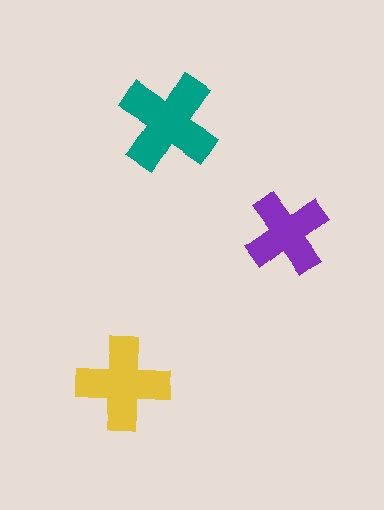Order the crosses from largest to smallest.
the teal one, the yellow one, the purple one.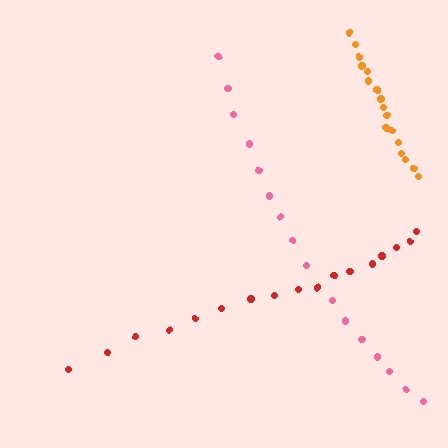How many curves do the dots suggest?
There are 3 distinct paths.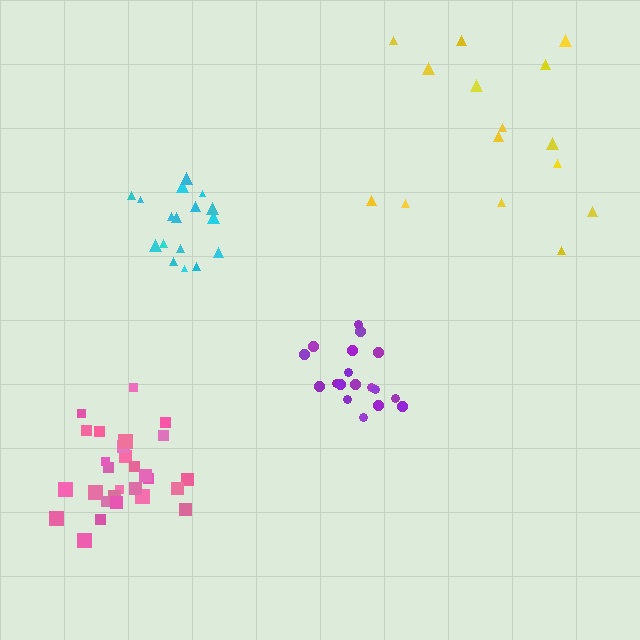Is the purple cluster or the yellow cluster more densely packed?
Purple.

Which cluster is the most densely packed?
Purple.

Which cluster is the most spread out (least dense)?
Yellow.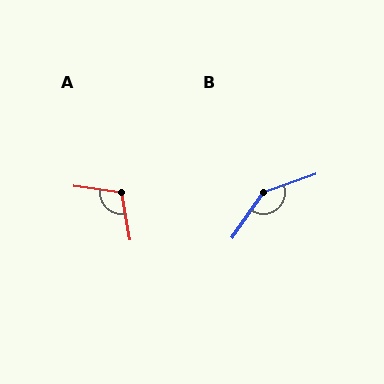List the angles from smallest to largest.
A (108°), B (144°).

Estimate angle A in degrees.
Approximately 108 degrees.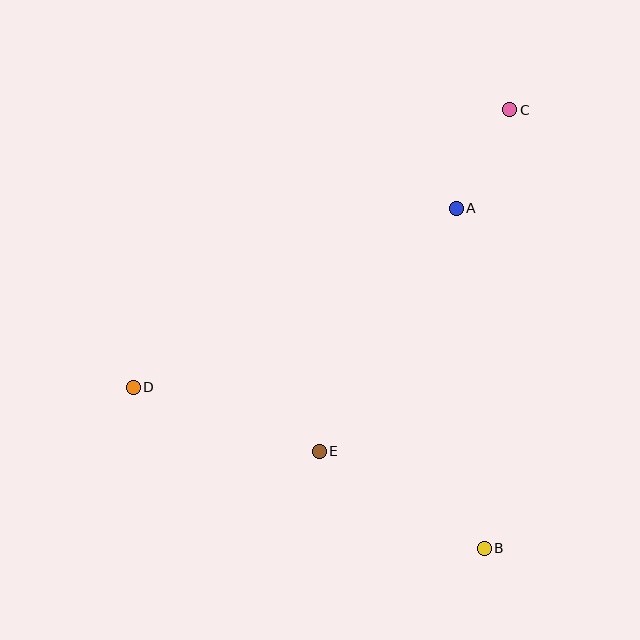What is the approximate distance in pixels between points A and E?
The distance between A and E is approximately 279 pixels.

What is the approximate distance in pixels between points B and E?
The distance between B and E is approximately 192 pixels.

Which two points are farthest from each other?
Points C and D are farthest from each other.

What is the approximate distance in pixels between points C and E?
The distance between C and E is approximately 391 pixels.